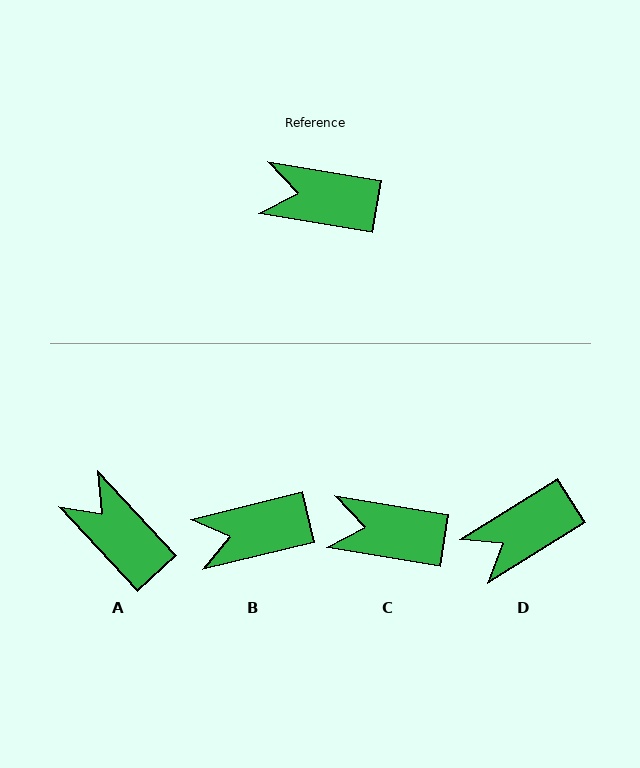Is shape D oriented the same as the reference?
No, it is off by about 41 degrees.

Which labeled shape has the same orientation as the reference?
C.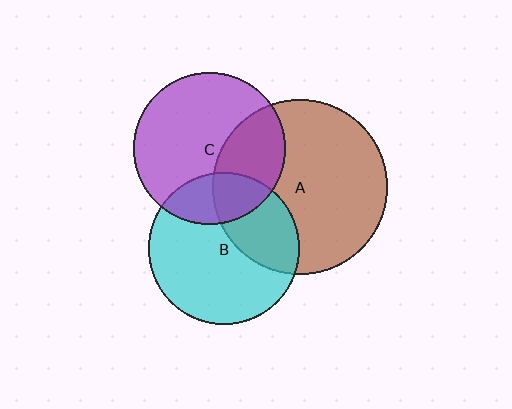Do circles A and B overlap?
Yes.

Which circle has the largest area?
Circle A (brown).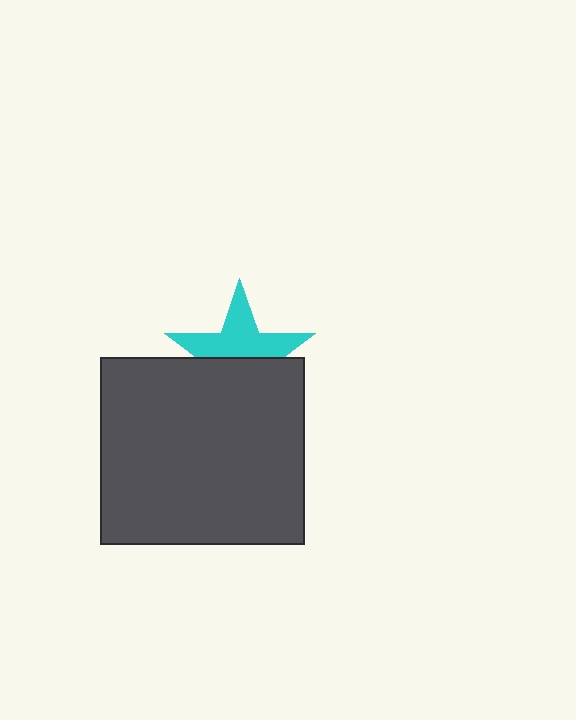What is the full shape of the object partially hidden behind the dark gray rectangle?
The partially hidden object is a cyan star.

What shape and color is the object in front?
The object in front is a dark gray rectangle.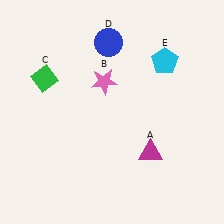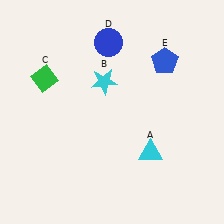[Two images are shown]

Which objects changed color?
A changed from magenta to cyan. B changed from pink to cyan. E changed from cyan to blue.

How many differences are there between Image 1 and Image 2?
There are 3 differences between the two images.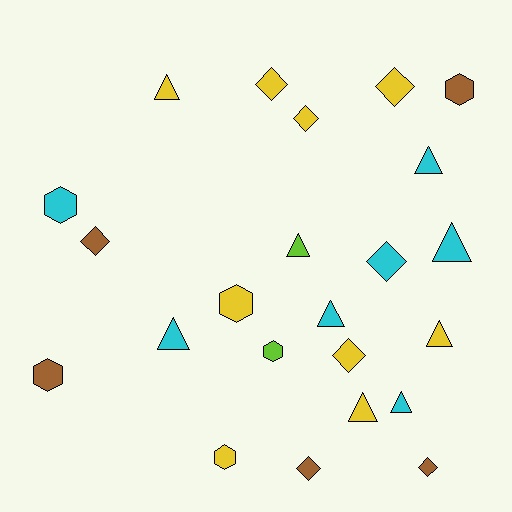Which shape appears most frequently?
Triangle, with 9 objects.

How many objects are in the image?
There are 23 objects.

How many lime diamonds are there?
There are no lime diamonds.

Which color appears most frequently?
Yellow, with 9 objects.